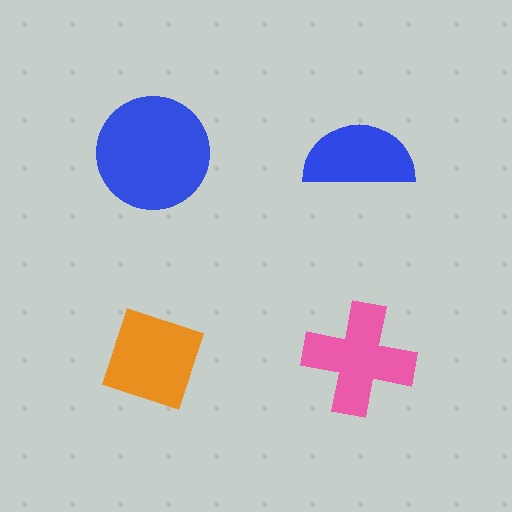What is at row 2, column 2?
A pink cross.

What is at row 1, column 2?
A blue semicircle.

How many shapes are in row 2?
2 shapes.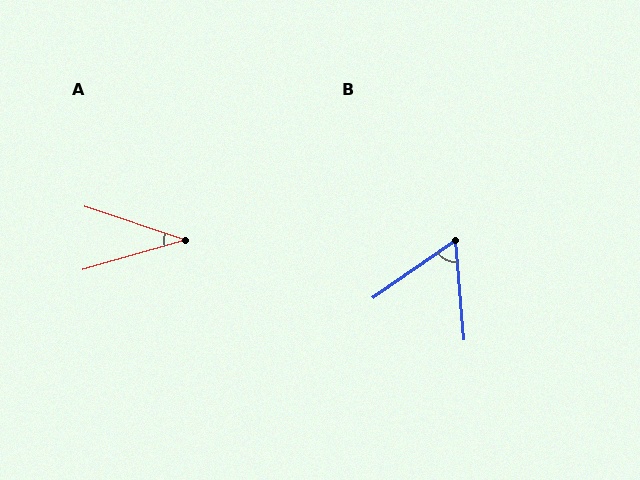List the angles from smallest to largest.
A (35°), B (60°).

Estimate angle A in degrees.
Approximately 35 degrees.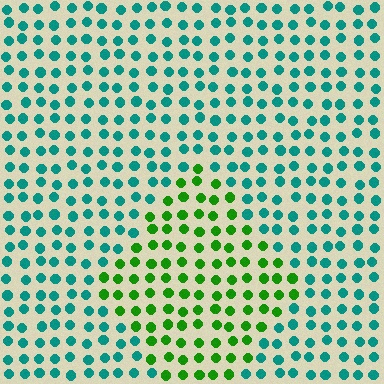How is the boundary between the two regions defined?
The boundary is defined purely by a slight shift in hue (about 58 degrees). Spacing, size, and orientation are identical on both sides.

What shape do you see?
I see a diamond.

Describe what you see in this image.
The image is filled with small teal elements in a uniform arrangement. A diamond-shaped region is visible where the elements are tinted to a slightly different hue, forming a subtle color boundary.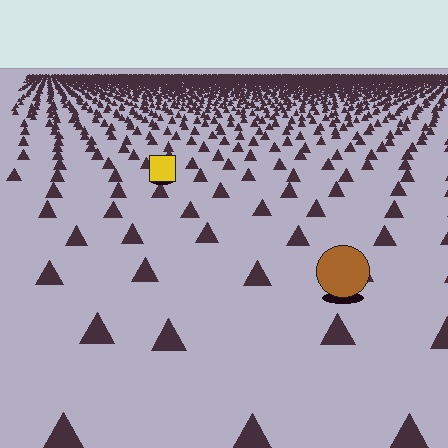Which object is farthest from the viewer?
The yellow square is farthest from the viewer. It appears smaller and the ground texture around it is denser.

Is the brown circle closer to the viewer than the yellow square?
Yes. The brown circle is closer — you can tell from the texture gradient: the ground texture is coarser near it.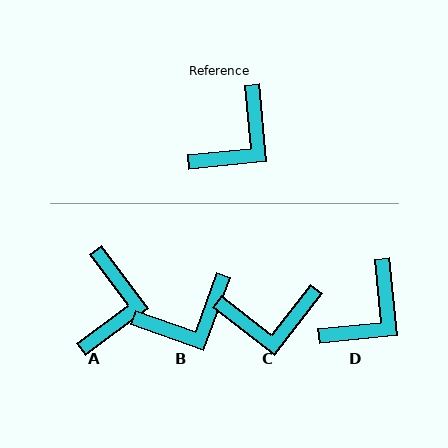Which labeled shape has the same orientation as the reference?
D.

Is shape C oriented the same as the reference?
No, it is off by about 43 degrees.